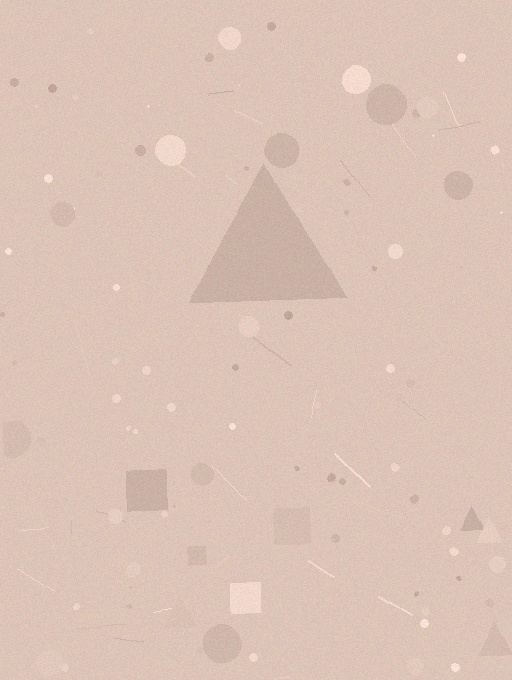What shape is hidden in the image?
A triangle is hidden in the image.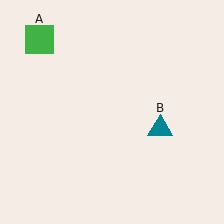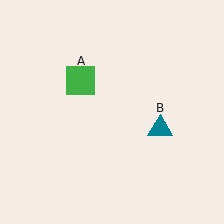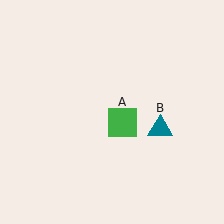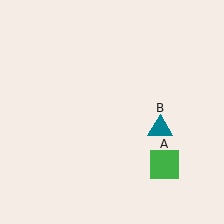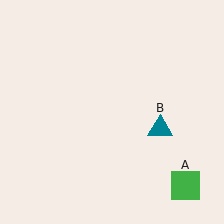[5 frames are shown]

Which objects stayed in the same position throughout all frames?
Teal triangle (object B) remained stationary.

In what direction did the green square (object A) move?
The green square (object A) moved down and to the right.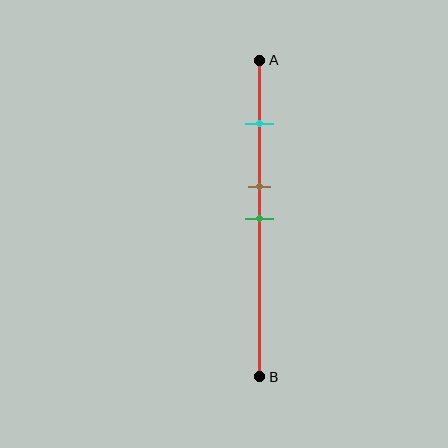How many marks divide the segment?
There are 3 marks dividing the segment.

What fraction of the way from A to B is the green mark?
The green mark is approximately 50% (0.5) of the way from A to B.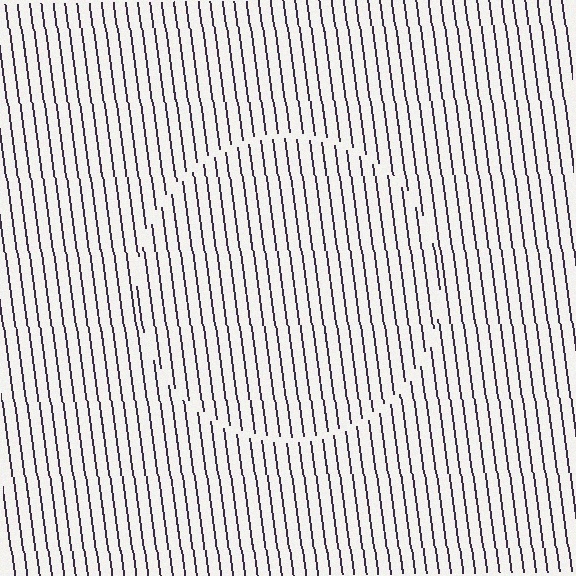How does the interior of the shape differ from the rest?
The interior of the shape contains the same grating, shifted by half a period — the contour is defined by the phase discontinuity where line-ends from the inner and outer gratings abut.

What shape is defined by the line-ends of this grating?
An illusory circle. The interior of the shape contains the same grating, shifted by half a period — the contour is defined by the phase discontinuity where line-ends from the inner and outer gratings abut.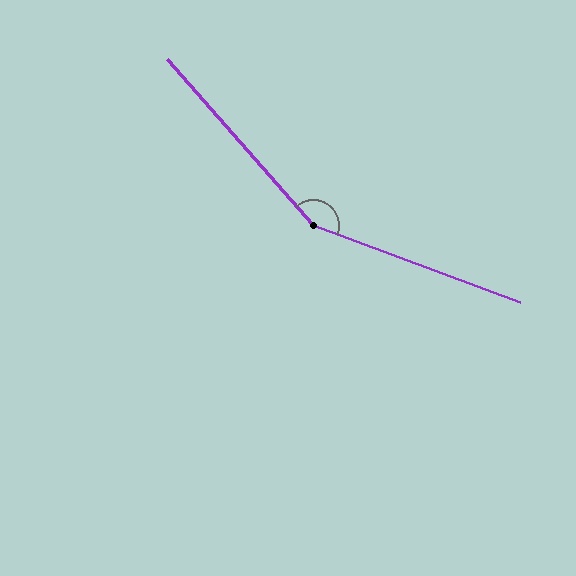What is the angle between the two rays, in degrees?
Approximately 152 degrees.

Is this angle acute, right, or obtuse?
It is obtuse.